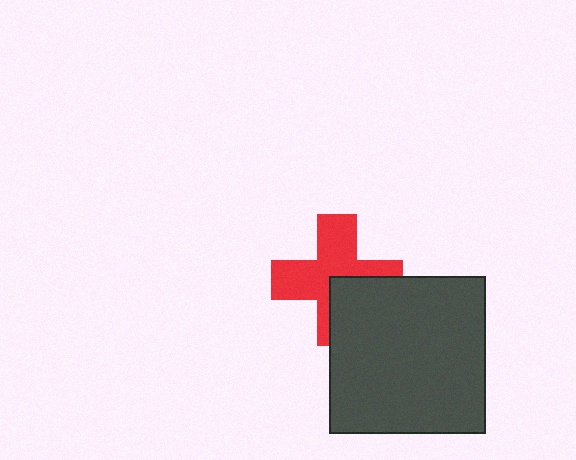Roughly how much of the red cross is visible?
Most of it is visible (roughly 66%).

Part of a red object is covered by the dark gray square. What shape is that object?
It is a cross.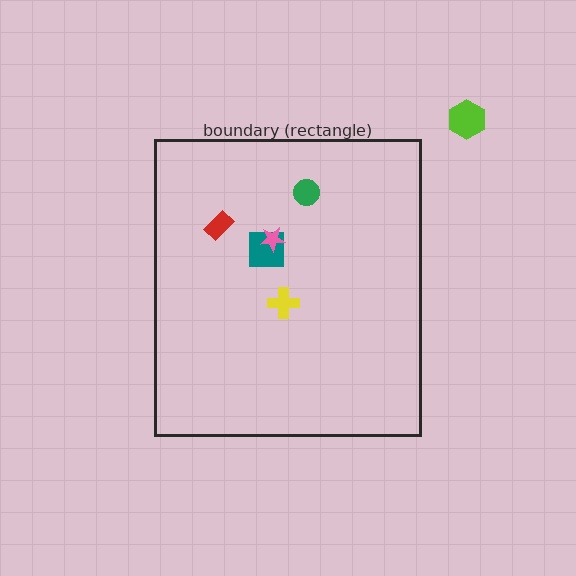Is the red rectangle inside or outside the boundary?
Inside.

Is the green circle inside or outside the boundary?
Inside.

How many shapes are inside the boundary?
5 inside, 1 outside.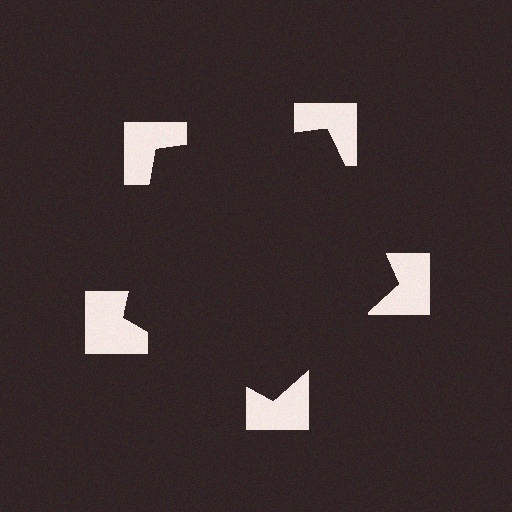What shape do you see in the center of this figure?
An illusory pentagon — its edges are inferred from the aligned wedge cuts in the notched squares, not physically drawn.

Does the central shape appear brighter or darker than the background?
It typically appears slightly darker than the background, even though no actual brightness change is drawn.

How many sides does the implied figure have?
5 sides.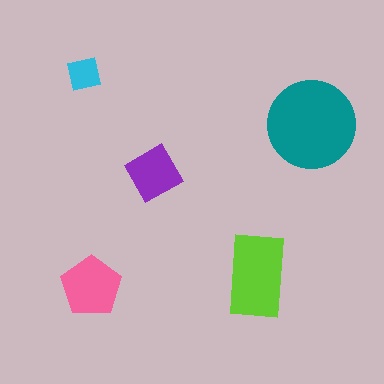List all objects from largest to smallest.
The teal circle, the lime rectangle, the pink pentagon, the purple square, the cyan square.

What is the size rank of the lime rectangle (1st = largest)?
2nd.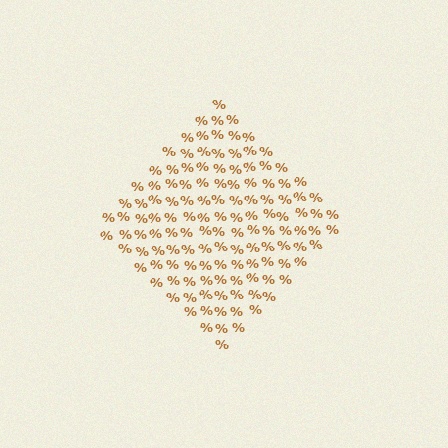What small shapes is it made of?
It is made of small percent signs.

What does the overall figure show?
The overall figure shows a diamond.